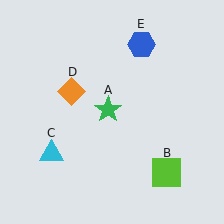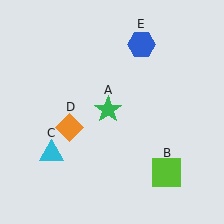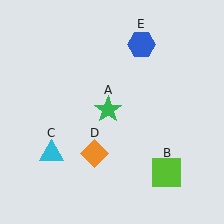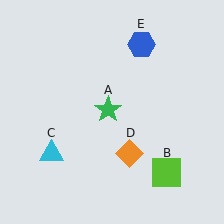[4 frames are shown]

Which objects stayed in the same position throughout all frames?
Green star (object A) and lime square (object B) and cyan triangle (object C) and blue hexagon (object E) remained stationary.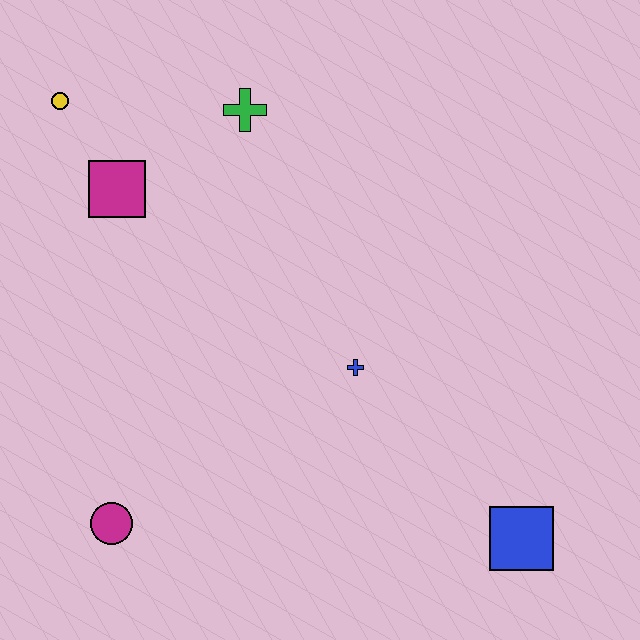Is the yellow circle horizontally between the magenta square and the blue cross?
No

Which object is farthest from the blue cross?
The yellow circle is farthest from the blue cross.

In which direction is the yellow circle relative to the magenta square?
The yellow circle is above the magenta square.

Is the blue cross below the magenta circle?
No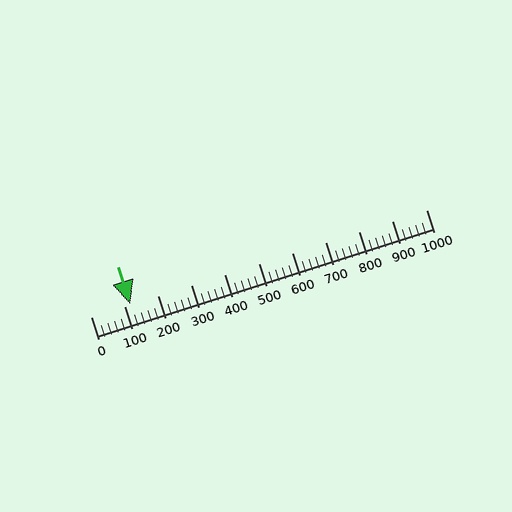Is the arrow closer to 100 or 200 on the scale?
The arrow is closer to 100.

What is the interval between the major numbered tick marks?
The major tick marks are spaced 100 units apart.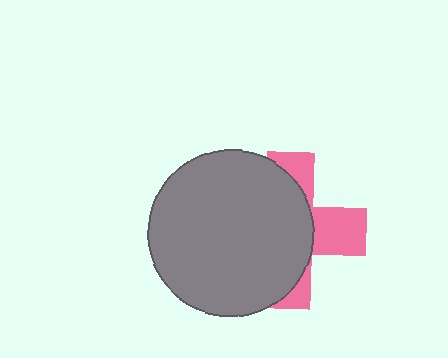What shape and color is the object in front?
The object in front is a gray circle.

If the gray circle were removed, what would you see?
You would see the complete pink cross.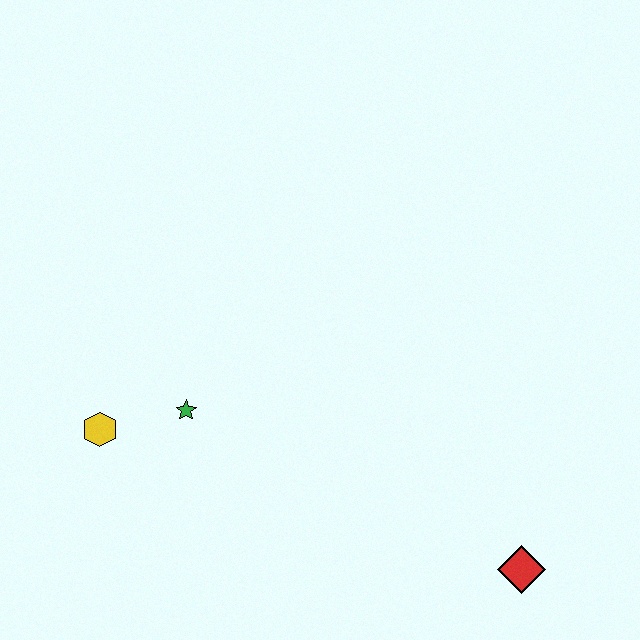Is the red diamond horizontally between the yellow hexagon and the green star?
No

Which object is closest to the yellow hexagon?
The green star is closest to the yellow hexagon.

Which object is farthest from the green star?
The red diamond is farthest from the green star.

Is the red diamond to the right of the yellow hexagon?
Yes